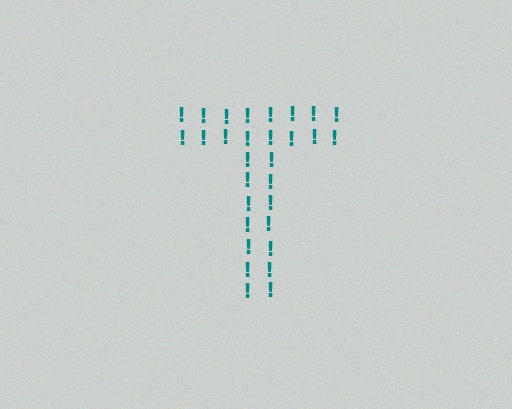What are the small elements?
The small elements are exclamation marks.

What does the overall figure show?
The overall figure shows the letter T.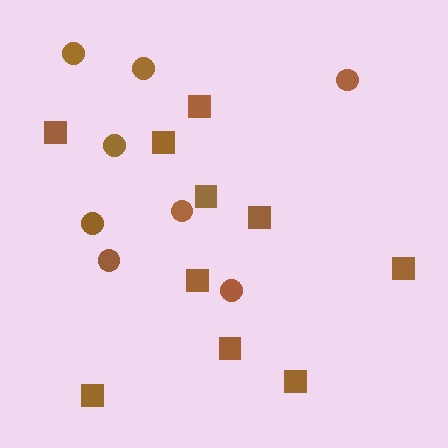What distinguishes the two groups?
There are 2 groups: one group of squares (10) and one group of circles (8).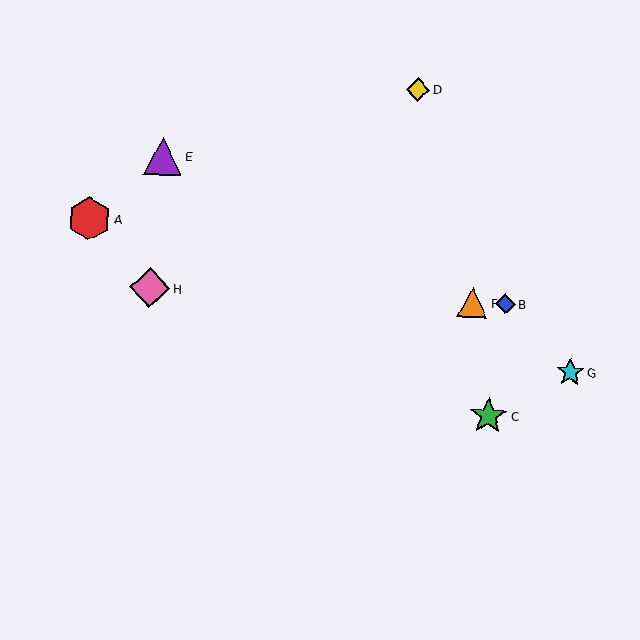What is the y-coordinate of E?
Object E is at y≈156.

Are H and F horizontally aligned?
Yes, both are at y≈288.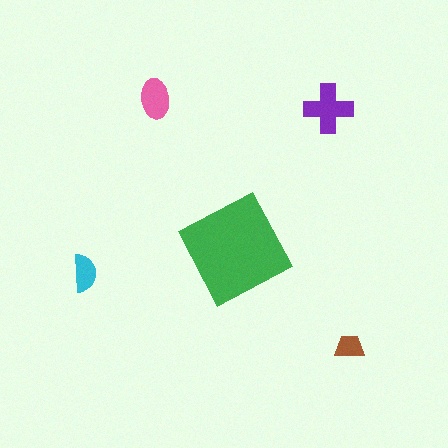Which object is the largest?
The green square.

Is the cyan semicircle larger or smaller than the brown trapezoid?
Larger.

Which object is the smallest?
The brown trapezoid.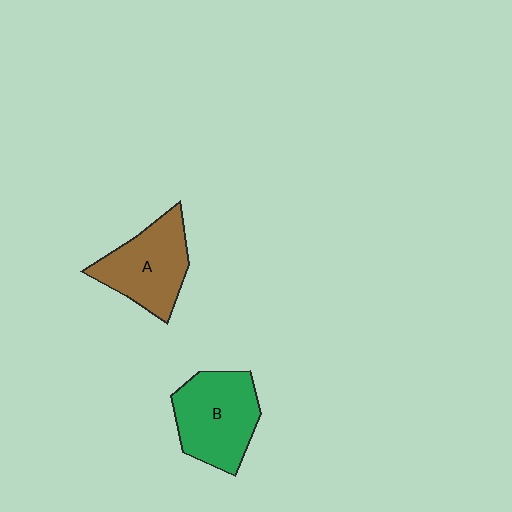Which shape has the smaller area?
Shape A (brown).